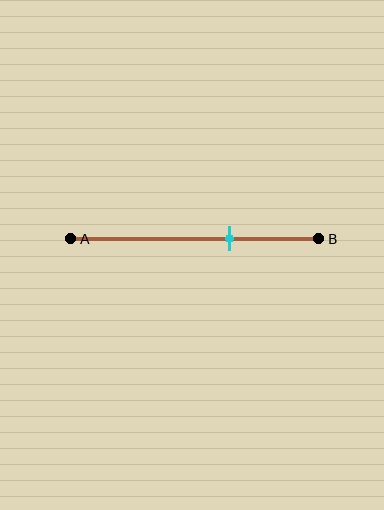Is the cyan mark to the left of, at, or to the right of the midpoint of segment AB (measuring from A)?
The cyan mark is to the right of the midpoint of segment AB.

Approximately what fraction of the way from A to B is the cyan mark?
The cyan mark is approximately 65% of the way from A to B.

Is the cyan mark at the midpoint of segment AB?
No, the mark is at about 65% from A, not at the 50% midpoint.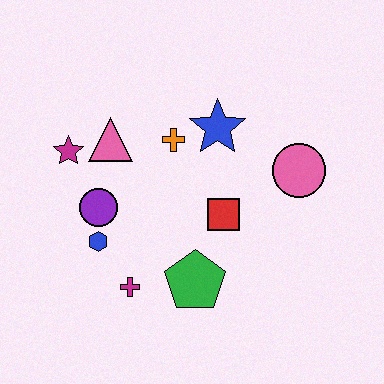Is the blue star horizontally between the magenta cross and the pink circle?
Yes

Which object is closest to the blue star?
The orange cross is closest to the blue star.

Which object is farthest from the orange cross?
The magenta cross is farthest from the orange cross.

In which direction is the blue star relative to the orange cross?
The blue star is to the right of the orange cross.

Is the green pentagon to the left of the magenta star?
No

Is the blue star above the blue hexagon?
Yes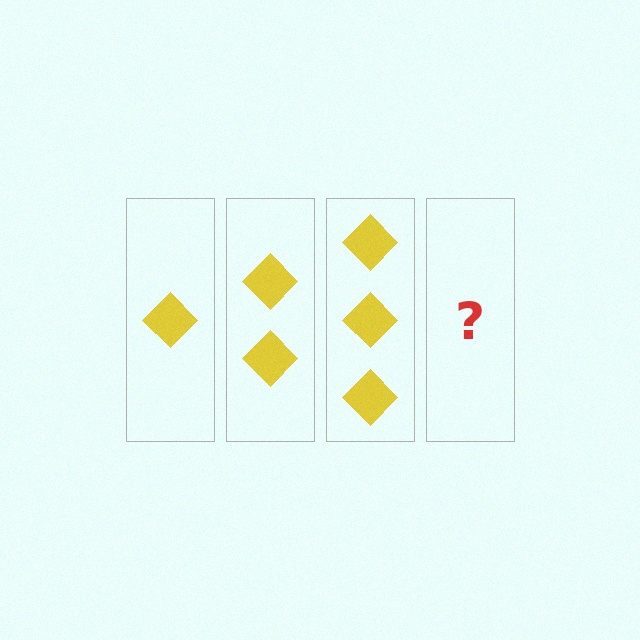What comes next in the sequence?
The next element should be 4 diamonds.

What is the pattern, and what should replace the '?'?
The pattern is that each step adds one more diamond. The '?' should be 4 diamonds.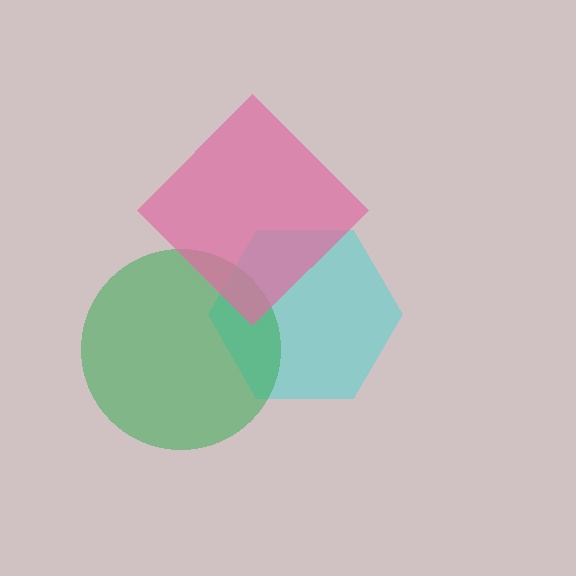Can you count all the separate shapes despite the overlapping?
Yes, there are 3 separate shapes.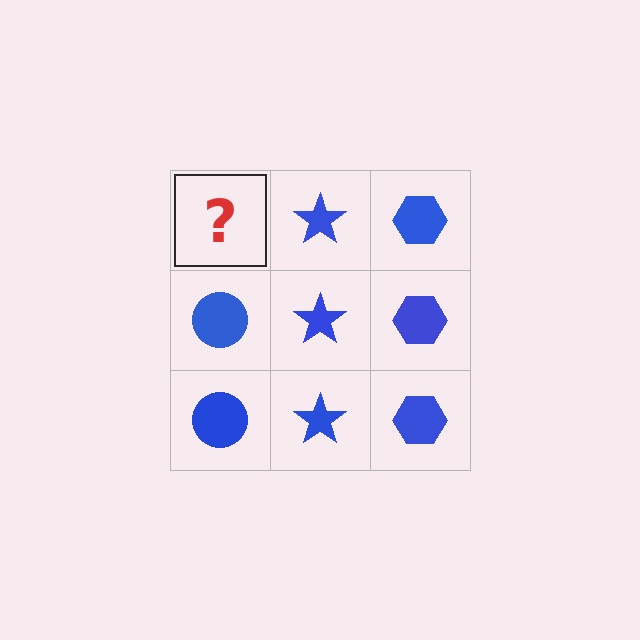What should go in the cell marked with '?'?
The missing cell should contain a blue circle.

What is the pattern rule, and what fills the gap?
The rule is that each column has a consistent shape. The gap should be filled with a blue circle.